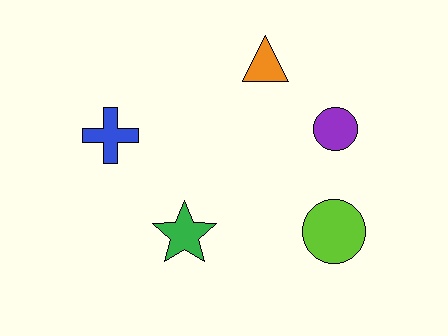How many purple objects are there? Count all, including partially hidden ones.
There is 1 purple object.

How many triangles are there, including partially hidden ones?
There is 1 triangle.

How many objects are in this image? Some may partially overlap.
There are 5 objects.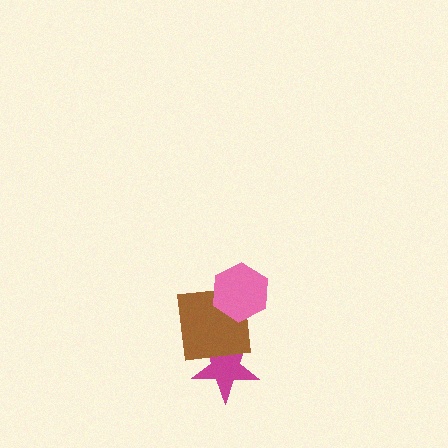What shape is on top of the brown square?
The pink hexagon is on top of the brown square.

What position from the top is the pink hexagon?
The pink hexagon is 1st from the top.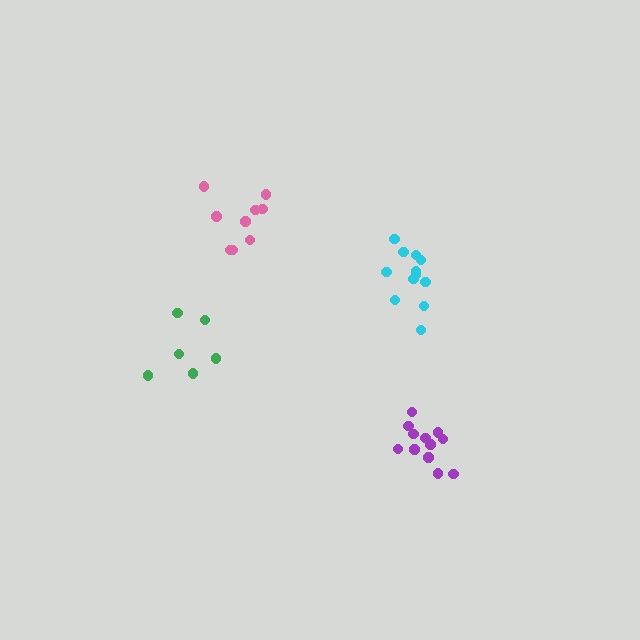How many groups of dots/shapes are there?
There are 4 groups.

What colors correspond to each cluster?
The clusters are colored: purple, green, cyan, pink.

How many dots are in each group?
Group 1: 12 dots, Group 2: 6 dots, Group 3: 12 dots, Group 4: 9 dots (39 total).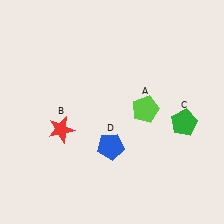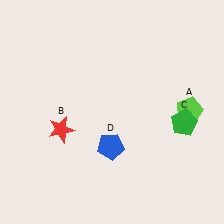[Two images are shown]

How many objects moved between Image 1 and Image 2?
1 object moved between the two images.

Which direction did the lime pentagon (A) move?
The lime pentagon (A) moved right.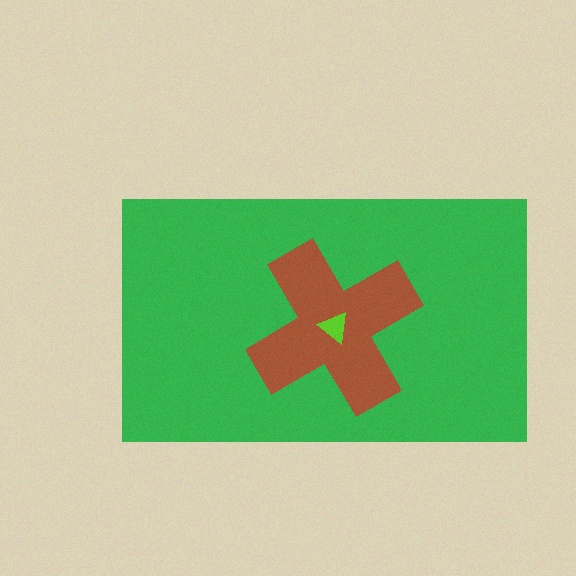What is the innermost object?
The lime triangle.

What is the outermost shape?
The green rectangle.